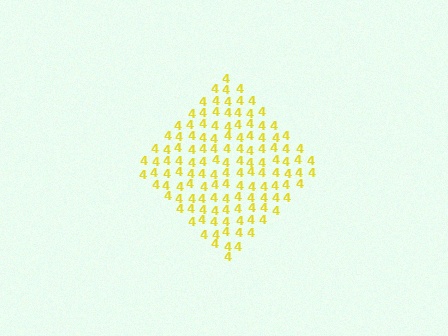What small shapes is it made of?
It is made of small digit 4's.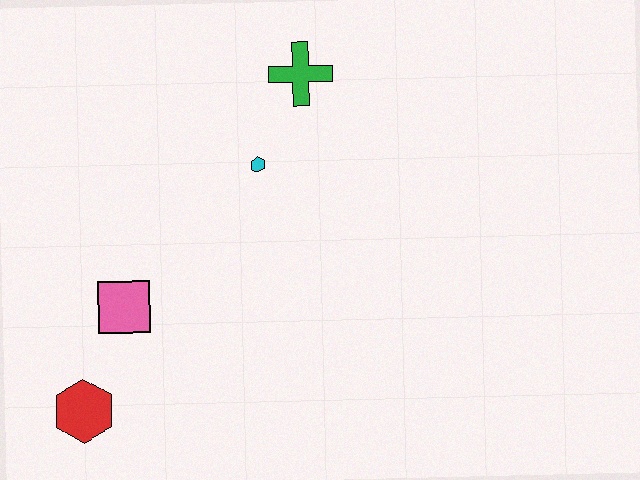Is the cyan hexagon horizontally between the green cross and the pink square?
Yes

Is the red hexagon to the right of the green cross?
No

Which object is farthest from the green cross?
The red hexagon is farthest from the green cross.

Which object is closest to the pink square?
The red hexagon is closest to the pink square.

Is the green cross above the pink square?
Yes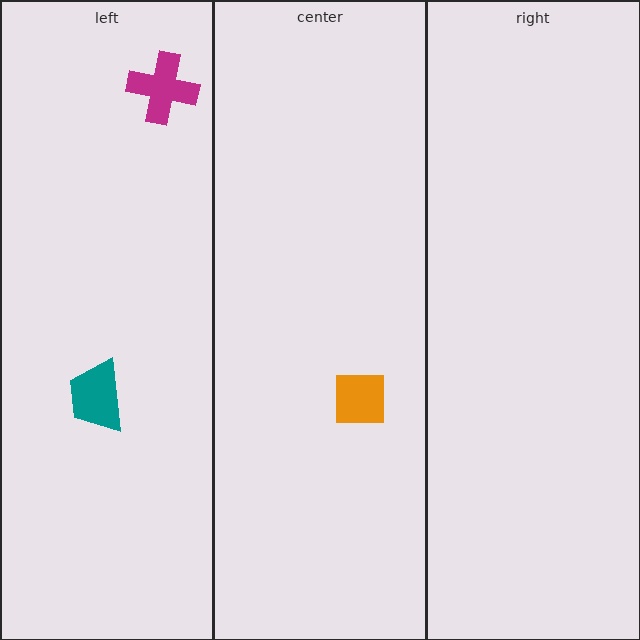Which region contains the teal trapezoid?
The left region.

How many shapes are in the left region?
2.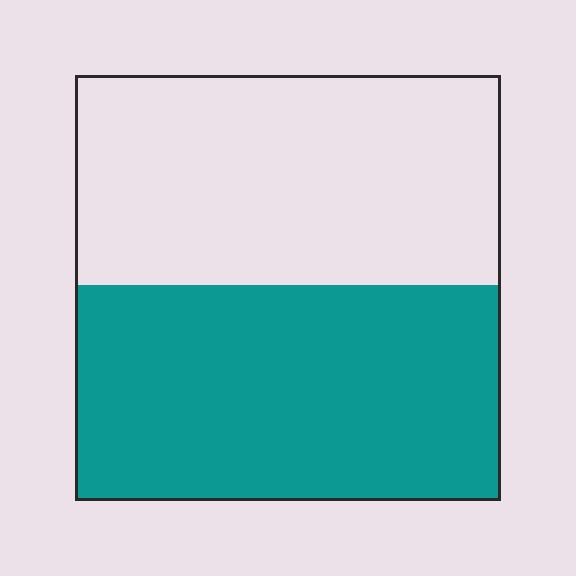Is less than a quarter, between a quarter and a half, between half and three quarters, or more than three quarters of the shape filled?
Between half and three quarters.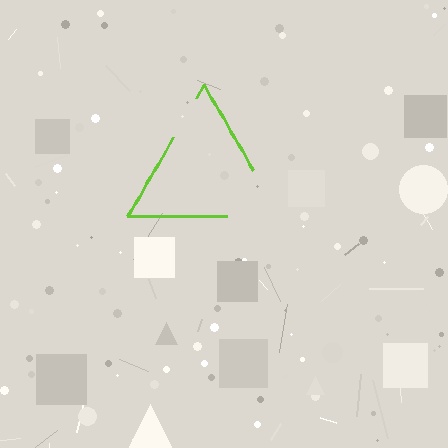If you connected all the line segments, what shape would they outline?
They would outline a triangle.